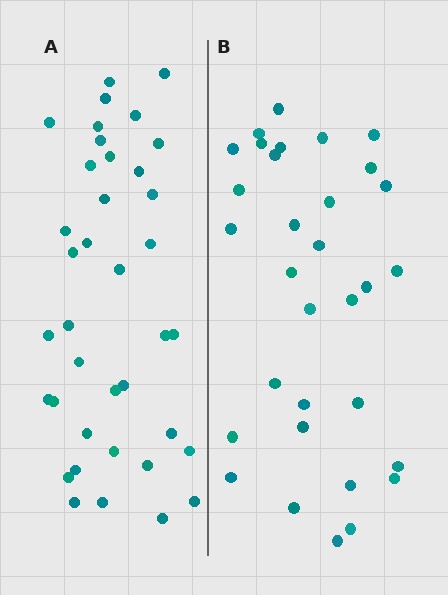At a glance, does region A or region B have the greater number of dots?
Region A (the left region) has more dots.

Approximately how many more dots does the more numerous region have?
Region A has about 6 more dots than region B.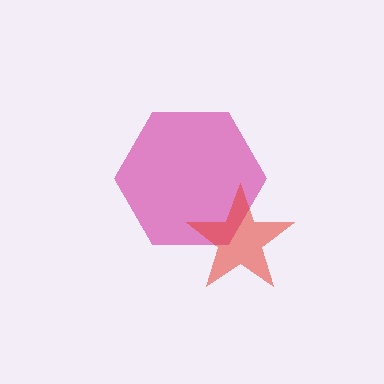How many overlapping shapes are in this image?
There are 2 overlapping shapes in the image.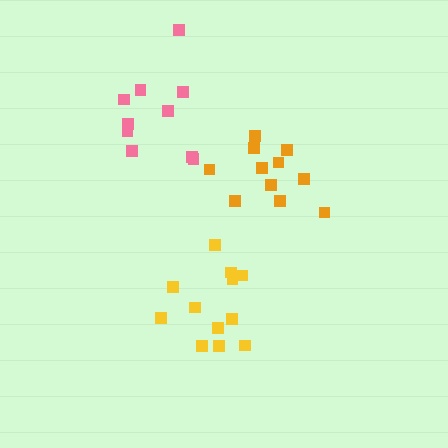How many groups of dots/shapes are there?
There are 3 groups.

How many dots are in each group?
Group 1: 12 dots, Group 2: 10 dots, Group 3: 11 dots (33 total).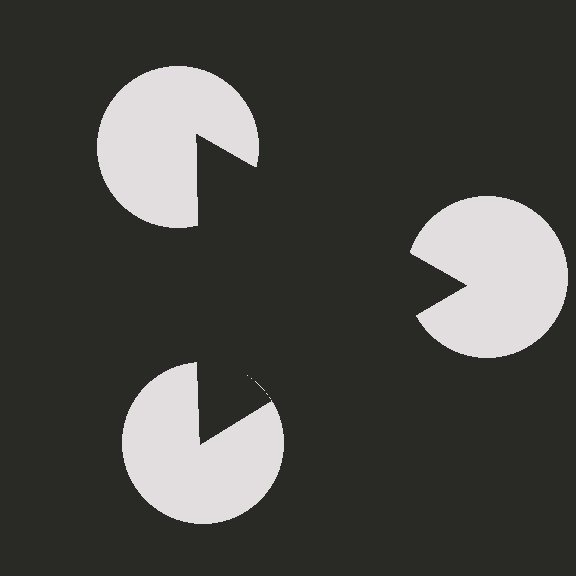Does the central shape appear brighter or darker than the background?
It typically appears slightly darker than the background, even though no actual brightness change is drawn.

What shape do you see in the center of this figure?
An illusory triangle — its edges are inferred from the aligned wedge cuts in the pac-man discs, not physically drawn.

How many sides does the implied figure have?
3 sides.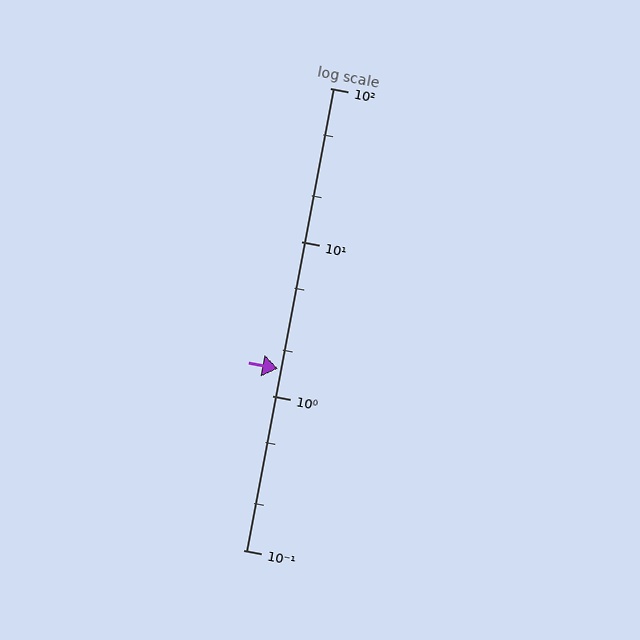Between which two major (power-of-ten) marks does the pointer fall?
The pointer is between 1 and 10.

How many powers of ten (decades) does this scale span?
The scale spans 3 decades, from 0.1 to 100.